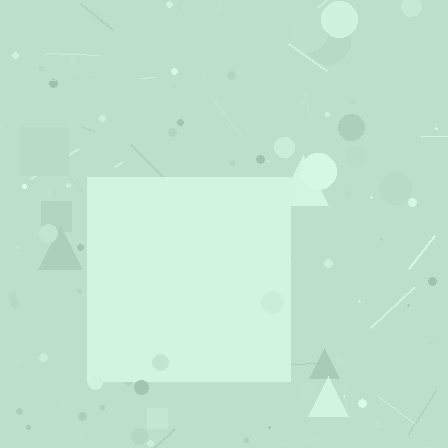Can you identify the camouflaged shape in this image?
The camouflaged shape is a square.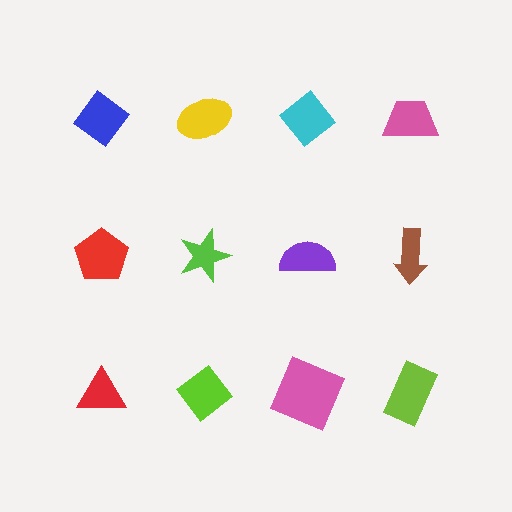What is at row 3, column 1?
A red triangle.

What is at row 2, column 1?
A red pentagon.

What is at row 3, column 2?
A lime diamond.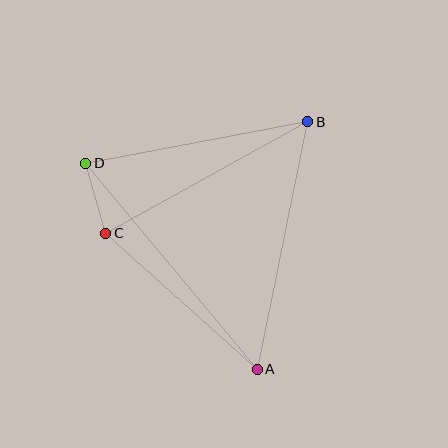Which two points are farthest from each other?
Points A and D are farthest from each other.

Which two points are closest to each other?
Points C and D are closest to each other.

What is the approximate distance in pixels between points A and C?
The distance between A and C is approximately 204 pixels.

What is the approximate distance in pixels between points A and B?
The distance between A and B is approximately 253 pixels.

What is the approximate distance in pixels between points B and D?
The distance between B and D is approximately 226 pixels.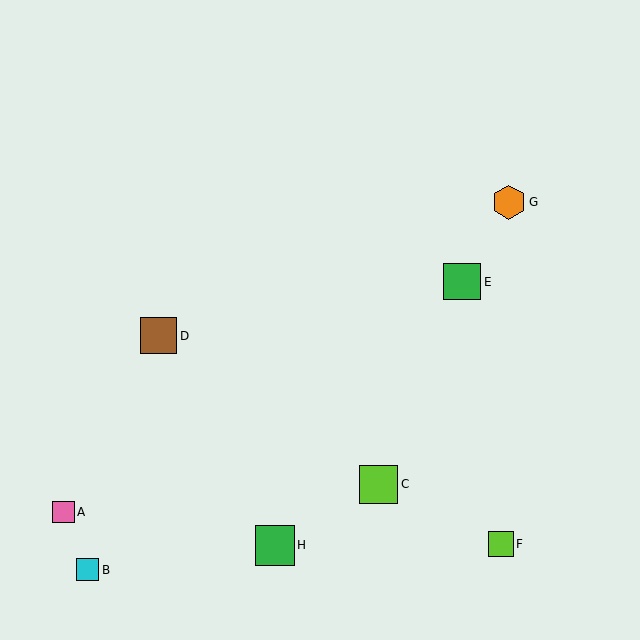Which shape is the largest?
The green square (labeled H) is the largest.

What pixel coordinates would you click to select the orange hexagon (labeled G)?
Click at (509, 202) to select the orange hexagon G.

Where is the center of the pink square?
The center of the pink square is at (64, 512).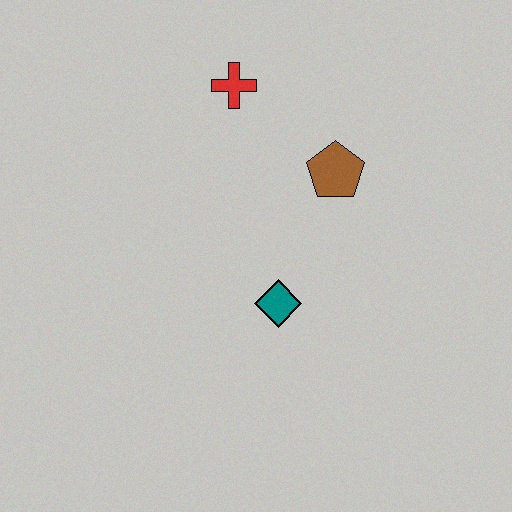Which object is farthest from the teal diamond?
The red cross is farthest from the teal diamond.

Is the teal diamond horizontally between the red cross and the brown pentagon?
Yes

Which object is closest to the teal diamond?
The brown pentagon is closest to the teal diamond.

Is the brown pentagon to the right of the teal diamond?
Yes